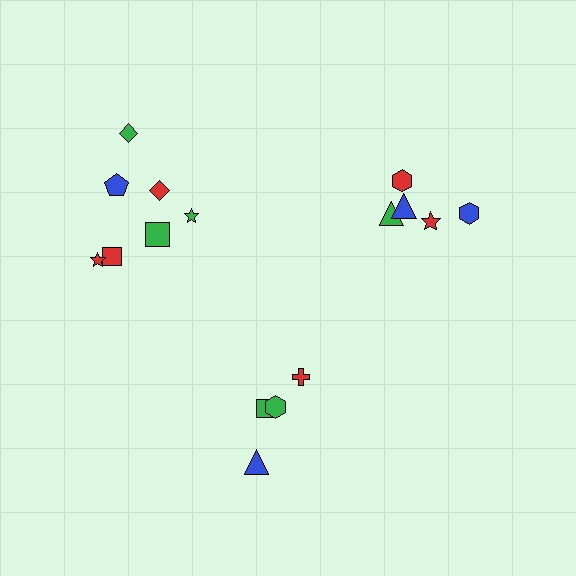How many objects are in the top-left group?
There are 7 objects.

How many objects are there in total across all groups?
There are 16 objects.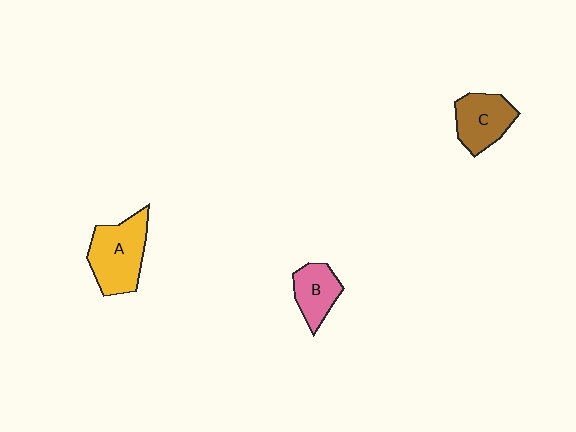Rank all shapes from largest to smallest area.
From largest to smallest: A (yellow), C (brown), B (pink).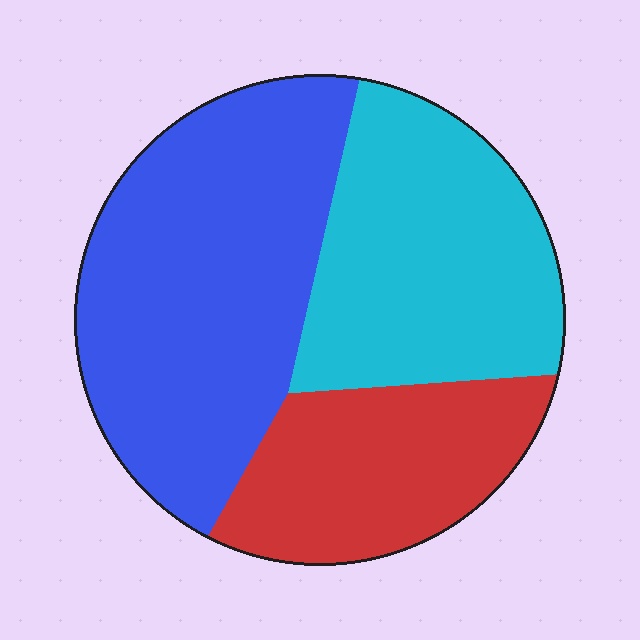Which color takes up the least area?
Red, at roughly 25%.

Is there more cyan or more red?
Cyan.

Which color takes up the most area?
Blue, at roughly 45%.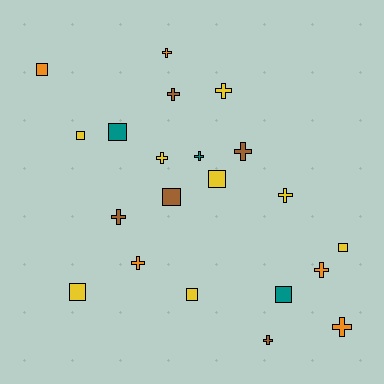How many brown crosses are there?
There are 4 brown crosses.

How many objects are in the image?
There are 21 objects.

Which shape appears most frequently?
Cross, with 12 objects.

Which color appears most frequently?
Yellow, with 8 objects.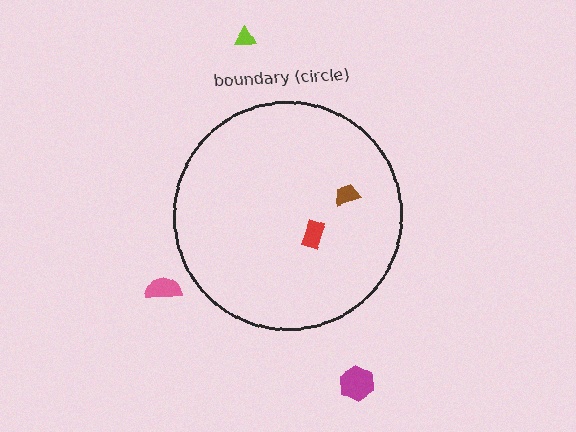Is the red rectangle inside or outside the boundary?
Inside.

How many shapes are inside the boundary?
2 inside, 3 outside.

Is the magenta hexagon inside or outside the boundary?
Outside.